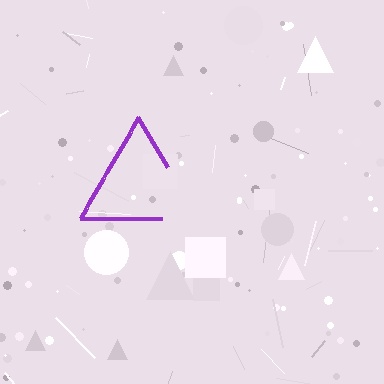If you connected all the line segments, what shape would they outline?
They would outline a triangle.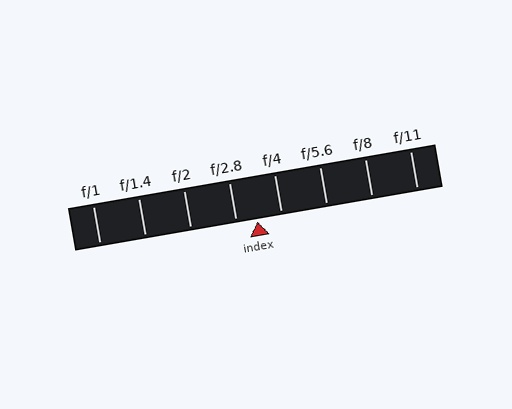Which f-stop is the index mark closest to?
The index mark is closest to f/2.8.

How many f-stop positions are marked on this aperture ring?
There are 8 f-stop positions marked.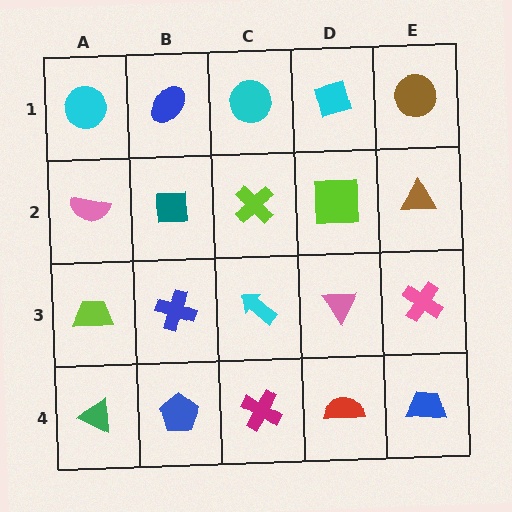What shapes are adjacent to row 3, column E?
A brown triangle (row 2, column E), a blue trapezoid (row 4, column E), a pink triangle (row 3, column D).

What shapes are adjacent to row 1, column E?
A brown triangle (row 2, column E), a cyan square (row 1, column D).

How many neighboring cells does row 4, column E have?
2.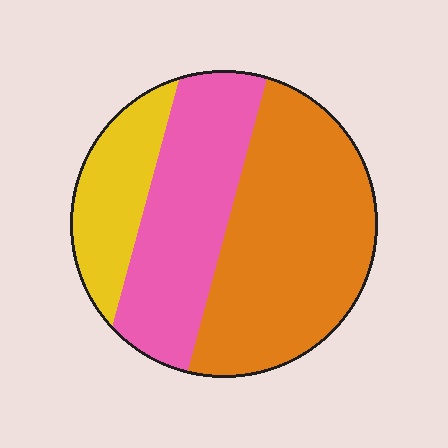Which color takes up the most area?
Orange, at roughly 50%.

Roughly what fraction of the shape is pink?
Pink takes up between a third and a half of the shape.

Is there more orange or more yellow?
Orange.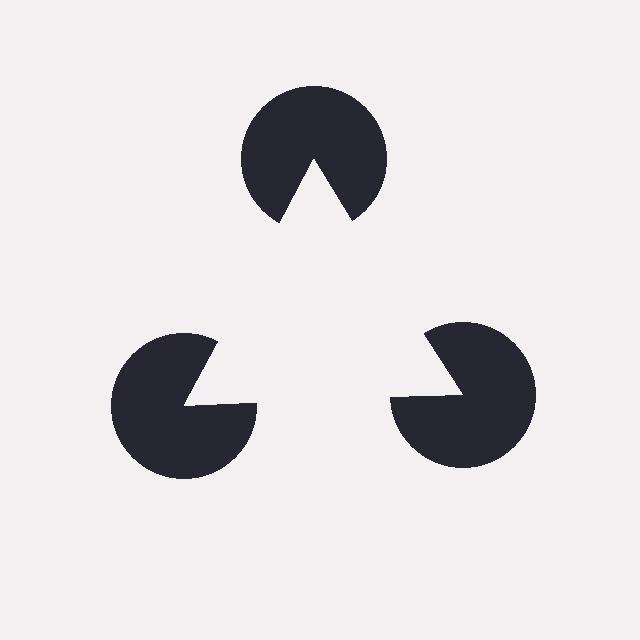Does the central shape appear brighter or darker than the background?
It typically appears slightly brighter than the background, even though no actual brightness change is drawn.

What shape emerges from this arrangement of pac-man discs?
An illusory triangle — its edges are inferred from the aligned wedge cuts in the pac-man discs, not physically drawn.